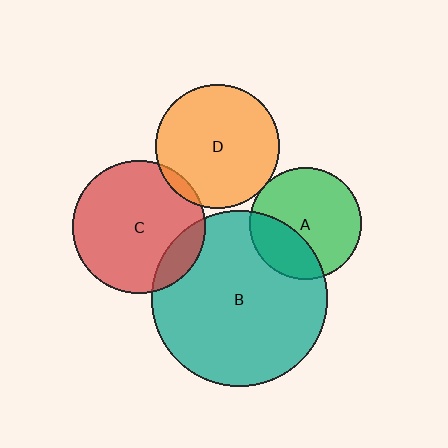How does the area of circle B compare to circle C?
Approximately 1.8 times.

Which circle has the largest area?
Circle B (teal).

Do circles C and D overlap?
Yes.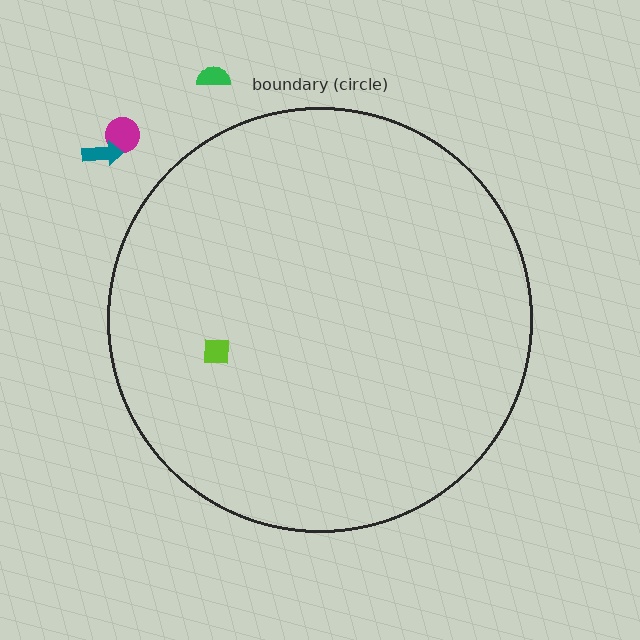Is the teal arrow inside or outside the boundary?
Outside.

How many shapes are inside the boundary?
1 inside, 3 outside.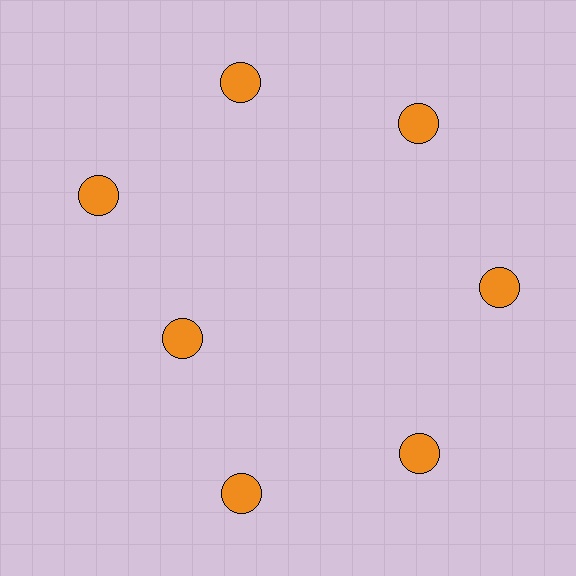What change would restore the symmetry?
The symmetry would be restored by moving it outward, back onto the ring so that all 7 circles sit at equal angles and equal distance from the center.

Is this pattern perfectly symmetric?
No. The 7 orange circles are arranged in a ring, but one element near the 8 o'clock position is pulled inward toward the center, breaking the 7-fold rotational symmetry.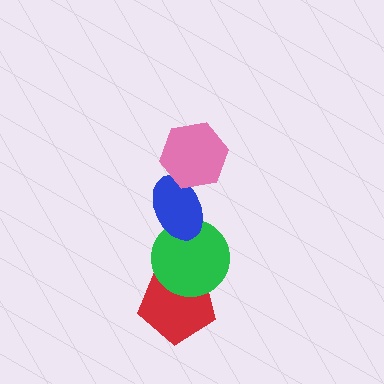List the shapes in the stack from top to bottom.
From top to bottom: the pink hexagon, the blue ellipse, the green circle, the red pentagon.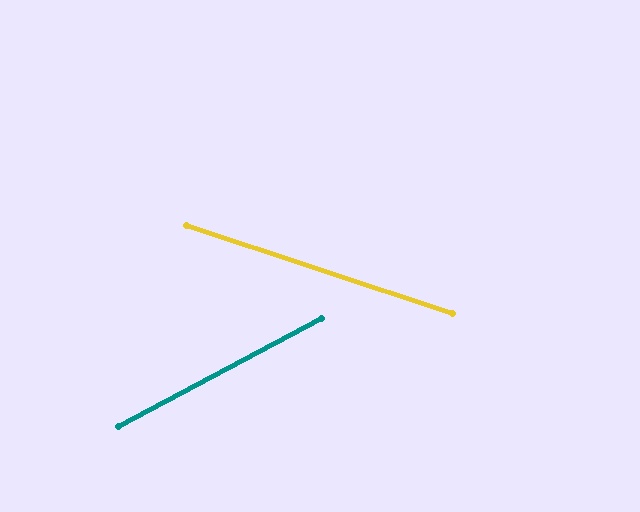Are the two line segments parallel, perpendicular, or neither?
Neither parallel nor perpendicular — they differ by about 46°.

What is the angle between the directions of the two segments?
Approximately 46 degrees.